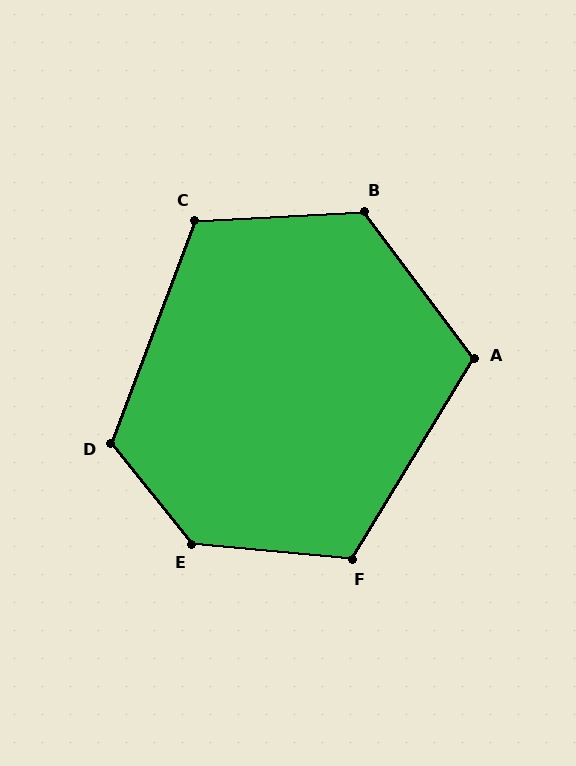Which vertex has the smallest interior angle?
A, at approximately 112 degrees.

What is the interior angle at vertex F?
Approximately 116 degrees (obtuse).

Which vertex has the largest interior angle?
E, at approximately 134 degrees.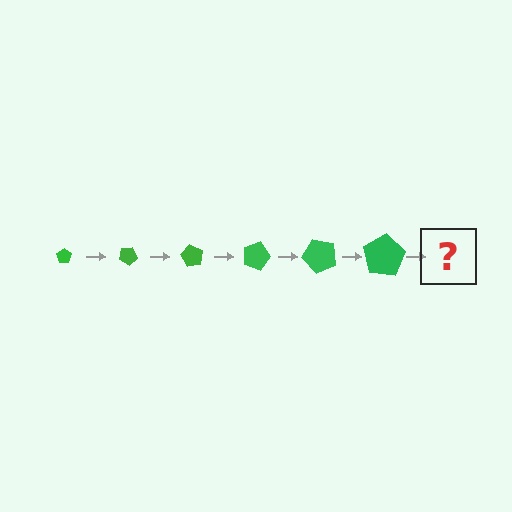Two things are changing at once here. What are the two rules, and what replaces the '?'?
The two rules are that the pentagon grows larger each step and it rotates 30 degrees each step. The '?' should be a pentagon, larger than the previous one and rotated 180 degrees from the start.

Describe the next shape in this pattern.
It should be a pentagon, larger than the previous one and rotated 180 degrees from the start.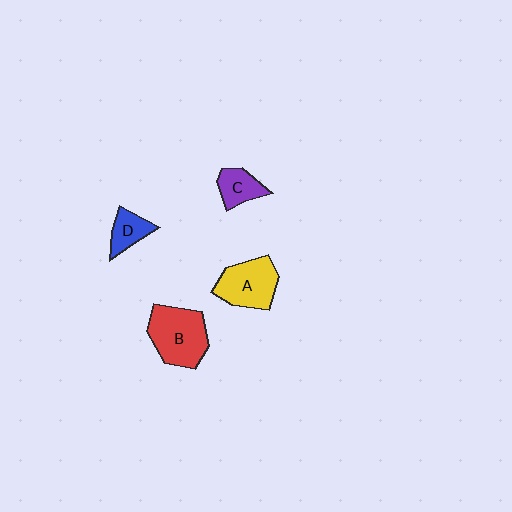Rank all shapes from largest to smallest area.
From largest to smallest: B (red), A (yellow), C (purple), D (blue).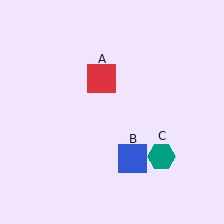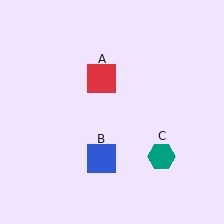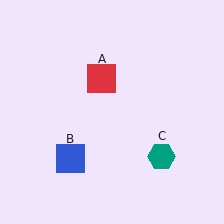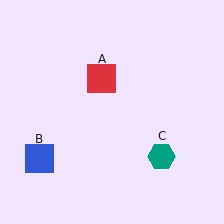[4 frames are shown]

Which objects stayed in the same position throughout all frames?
Red square (object A) and teal hexagon (object C) remained stationary.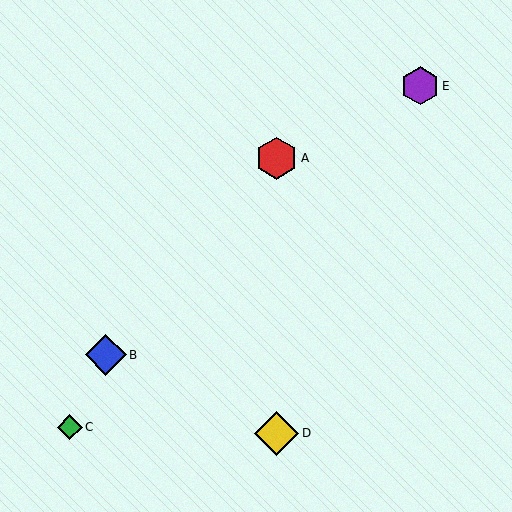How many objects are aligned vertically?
2 objects (A, D) are aligned vertically.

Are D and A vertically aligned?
Yes, both are at x≈277.